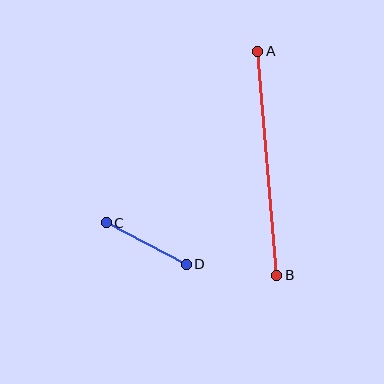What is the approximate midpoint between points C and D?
The midpoint is at approximately (146, 243) pixels.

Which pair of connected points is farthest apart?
Points A and B are farthest apart.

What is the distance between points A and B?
The distance is approximately 225 pixels.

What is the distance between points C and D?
The distance is approximately 90 pixels.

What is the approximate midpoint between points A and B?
The midpoint is at approximately (267, 163) pixels.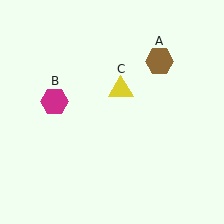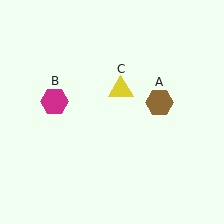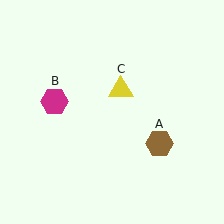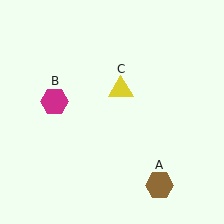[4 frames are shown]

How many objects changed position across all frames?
1 object changed position: brown hexagon (object A).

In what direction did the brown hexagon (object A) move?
The brown hexagon (object A) moved down.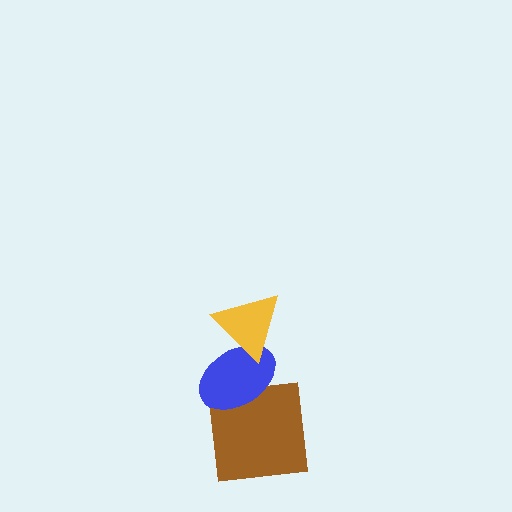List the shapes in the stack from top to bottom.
From top to bottom: the yellow triangle, the blue ellipse, the brown square.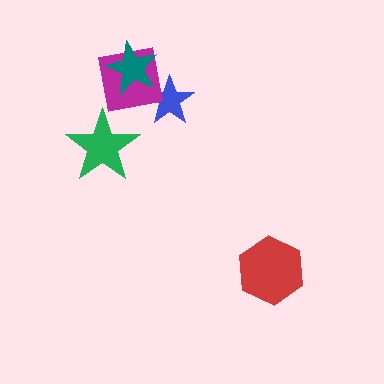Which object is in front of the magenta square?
The teal star is in front of the magenta square.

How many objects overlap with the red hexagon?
0 objects overlap with the red hexagon.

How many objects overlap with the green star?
0 objects overlap with the green star.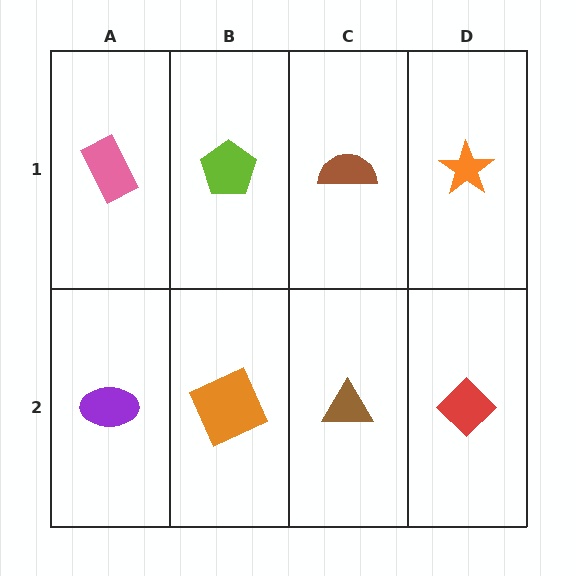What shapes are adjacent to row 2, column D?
An orange star (row 1, column D), a brown triangle (row 2, column C).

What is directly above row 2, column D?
An orange star.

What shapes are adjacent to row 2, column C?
A brown semicircle (row 1, column C), an orange square (row 2, column B), a red diamond (row 2, column D).